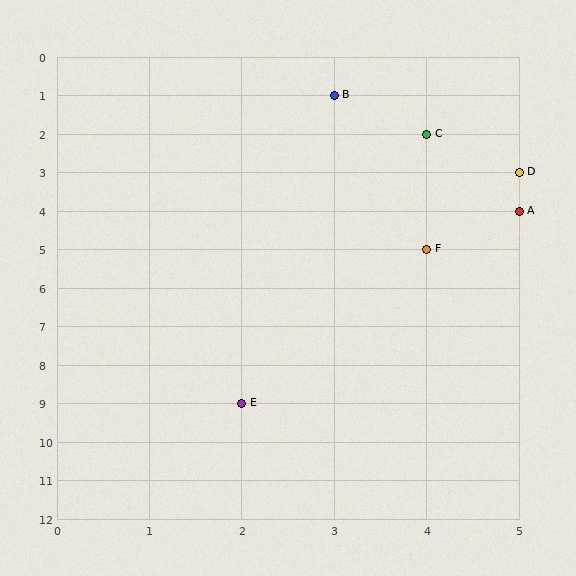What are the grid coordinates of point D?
Point D is at grid coordinates (5, 3).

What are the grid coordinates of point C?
Point C is at grid coordinates (4, 2).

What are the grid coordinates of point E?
Point E is at grid coordinates (2, 9).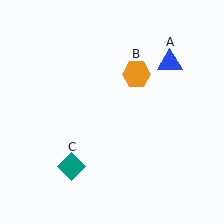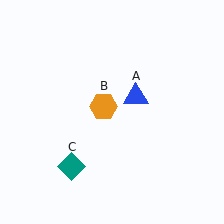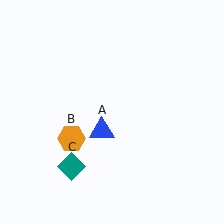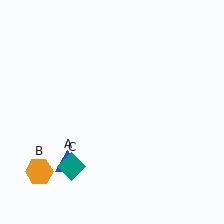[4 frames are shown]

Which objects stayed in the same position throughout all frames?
Teal diamond (object C) remained stationary.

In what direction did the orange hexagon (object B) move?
The orange hexagon (object B) moved down and to the left.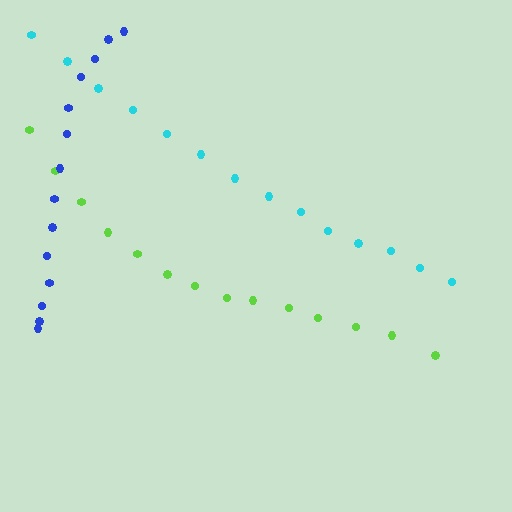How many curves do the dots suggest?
There are 3 distinct paths.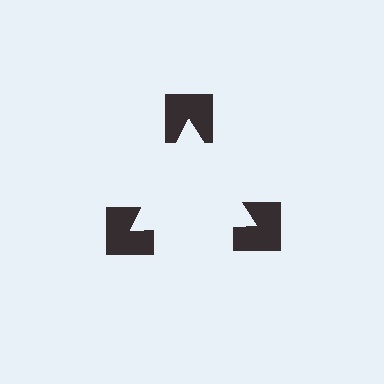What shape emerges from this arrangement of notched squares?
An illusory triangle — its edges are inferred from the aligned wedge cuts in the notched squares, not physically drawn.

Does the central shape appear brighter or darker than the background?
It typically appears slightly brighter than the background, even though no actual brightness change is drawn.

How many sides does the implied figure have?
3 sides.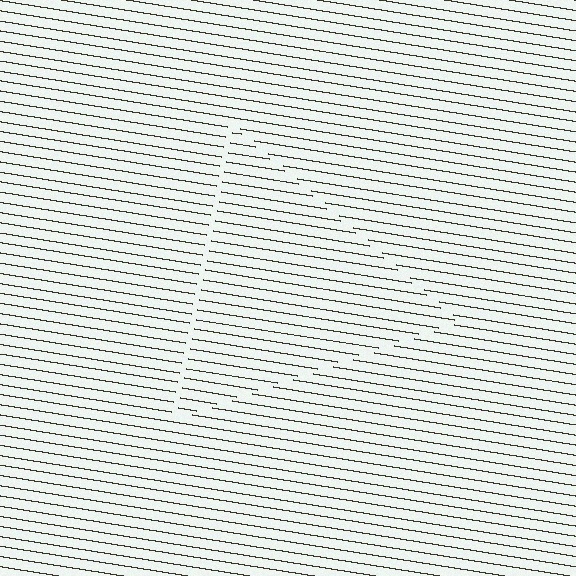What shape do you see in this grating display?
An illusory triangle. The interior of the shape contains the same grating, shifted by half a period — the contour is defined by the phase discontinuity where line-ends from the inner and outer gratings abut.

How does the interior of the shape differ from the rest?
The interior of the shape contains the same grating, shifted by half a period — the contour is defined by the phase discontinuity where line-ends from the inner and outer gratings abut.